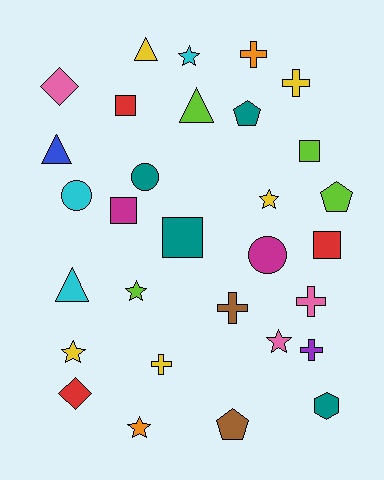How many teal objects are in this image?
There are 4 teal objects.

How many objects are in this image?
There are 30 objects.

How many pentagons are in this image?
There are 3 pentagons.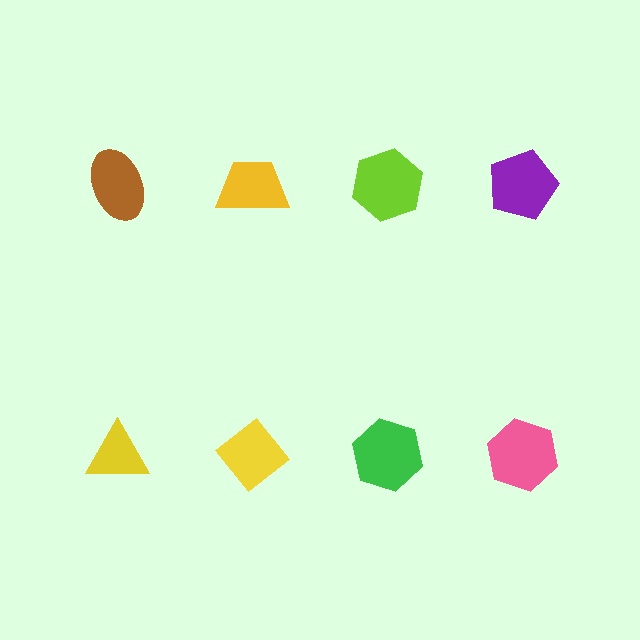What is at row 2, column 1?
A yellow triangle.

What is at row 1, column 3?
A lime hexagon.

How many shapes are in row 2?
4 shapes.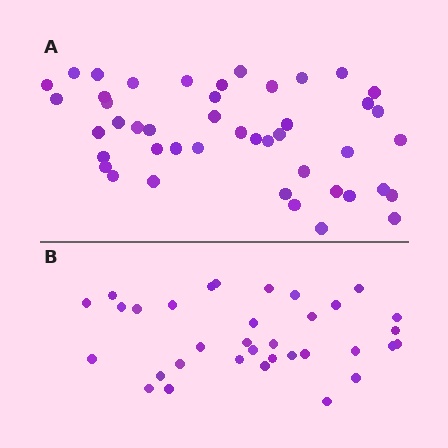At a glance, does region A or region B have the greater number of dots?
Region A (the top region) has more dots.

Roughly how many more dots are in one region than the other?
Region A has roughly 12 or so more dots than region B.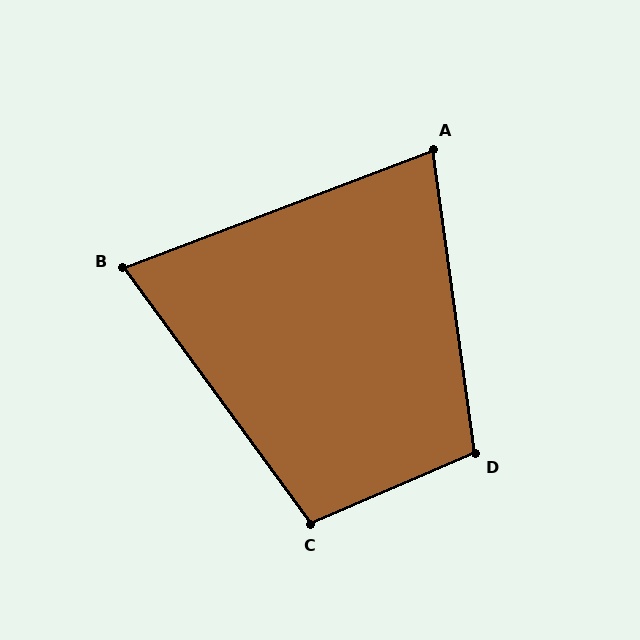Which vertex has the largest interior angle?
D, at approximately 105 degrees.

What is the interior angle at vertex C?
Approximately 103 degrees (obtuse).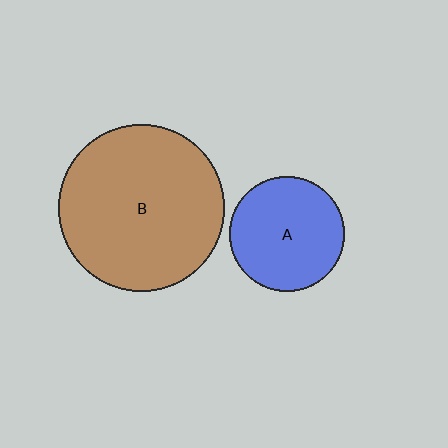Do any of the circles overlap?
No, none of the circles overlap.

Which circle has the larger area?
Circle B (brown).